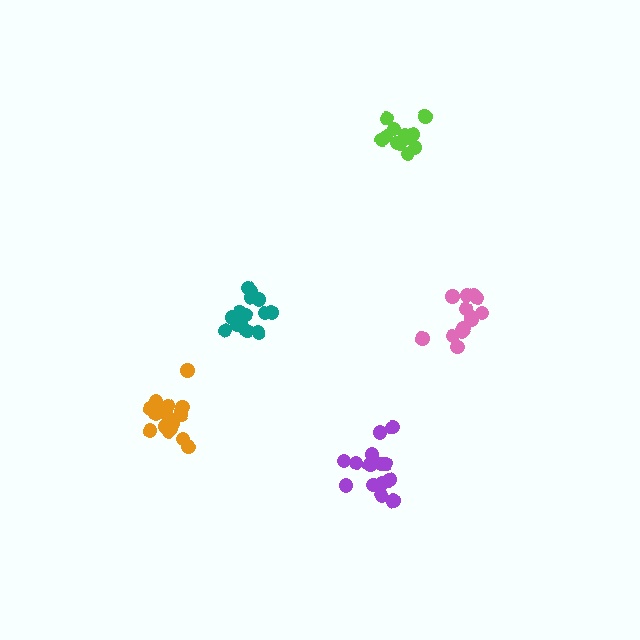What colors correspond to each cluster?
The clusters are colored: teal, pink, lime, orange, purple.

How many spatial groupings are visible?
There are 5 spatial groupings.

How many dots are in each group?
Group 1: 14 dots, Group 2: 13 dots, Group 3: 14 dots, Group 4: 19 dots, Group 5: 14 dots (74 total).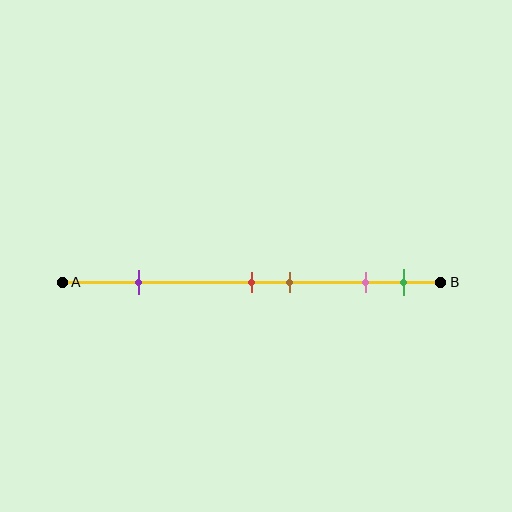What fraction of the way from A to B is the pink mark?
The pink mark is approximately 80% (0.8) of the way from A to B.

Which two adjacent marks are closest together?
The red and brown marks are the closest adjacent pair.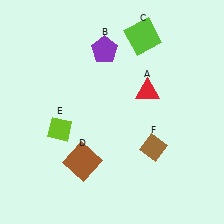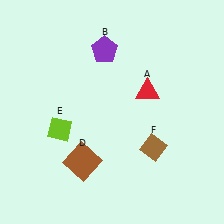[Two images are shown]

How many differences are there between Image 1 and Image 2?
There is 1 difference between the two images.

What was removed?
The lime square (C) was removed in Image 2.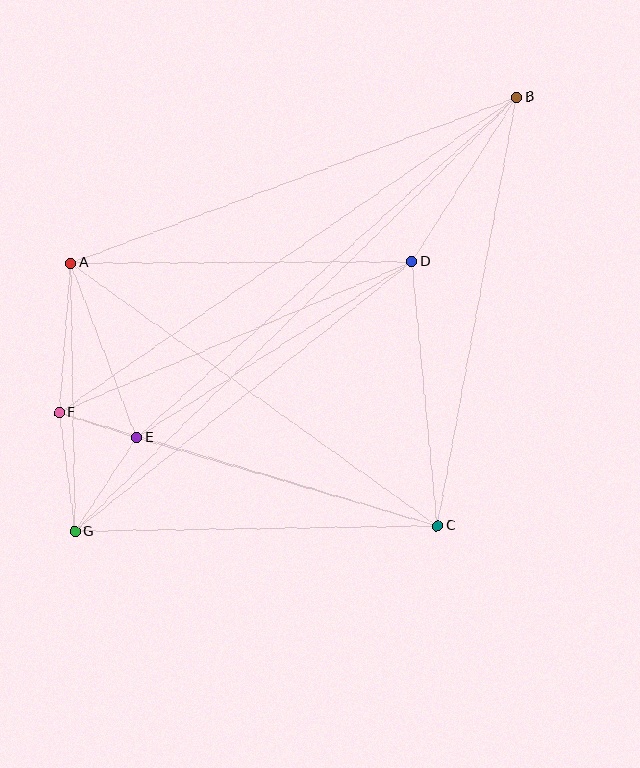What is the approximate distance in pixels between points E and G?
The distance between E and G is approximately 112 pixels.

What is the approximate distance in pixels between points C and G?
The distance between C and G is approximately 362 pixels.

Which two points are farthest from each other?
Points B and G are farthest from each other.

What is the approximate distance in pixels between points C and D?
The distance between C and D is approximately 265 pixels.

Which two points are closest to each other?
Points E and F are closest to each other.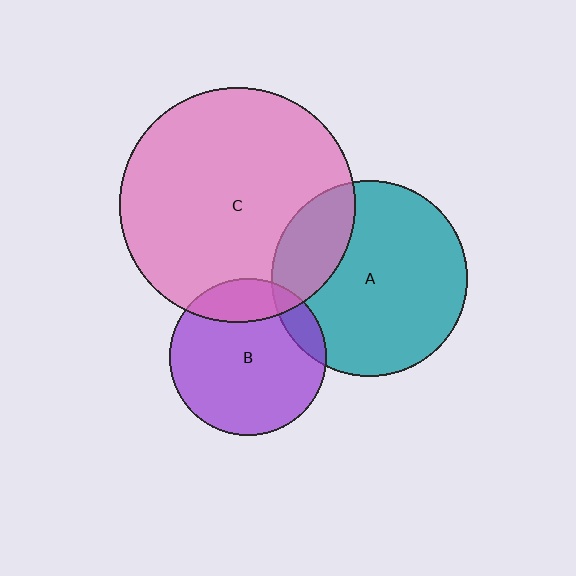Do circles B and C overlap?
Yes.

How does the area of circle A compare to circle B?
Approximately 1.6 times.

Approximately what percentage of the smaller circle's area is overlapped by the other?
Approximately 20%.